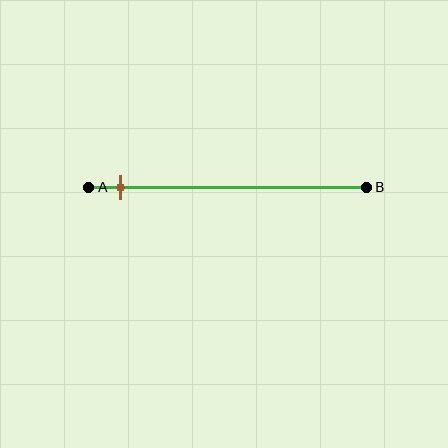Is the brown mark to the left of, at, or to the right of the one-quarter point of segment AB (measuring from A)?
The brown mark is to the left of the one-quarter point of segment AB.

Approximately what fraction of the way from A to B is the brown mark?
The brown mark is approximately 10% of the way from A to B.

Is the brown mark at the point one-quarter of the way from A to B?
No, the mark is at about 10% from A, not at the 25% one-quarter point.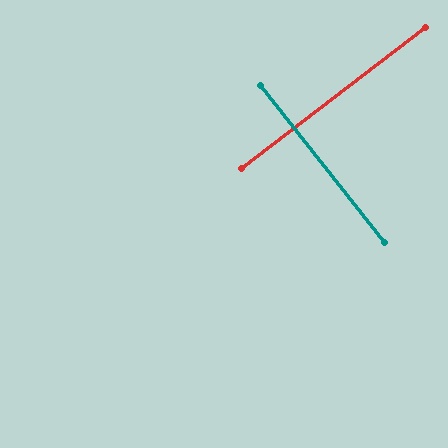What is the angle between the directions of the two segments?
Approximately 89 degrees.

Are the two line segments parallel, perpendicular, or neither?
Perpendicular — they meet at approximately 89°.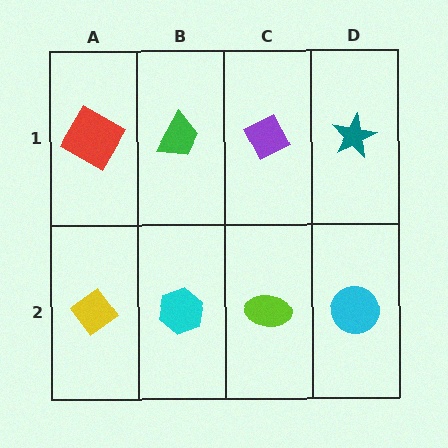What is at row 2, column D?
A cyan circle.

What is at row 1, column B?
A green trapezoid.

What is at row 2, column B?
A cyan hexagon.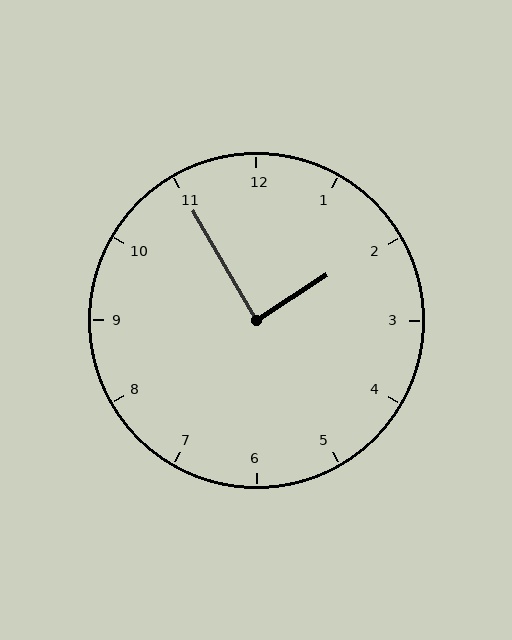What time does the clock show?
1:55.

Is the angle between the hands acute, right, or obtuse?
It is right.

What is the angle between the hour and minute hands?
Approximately 88 degrees.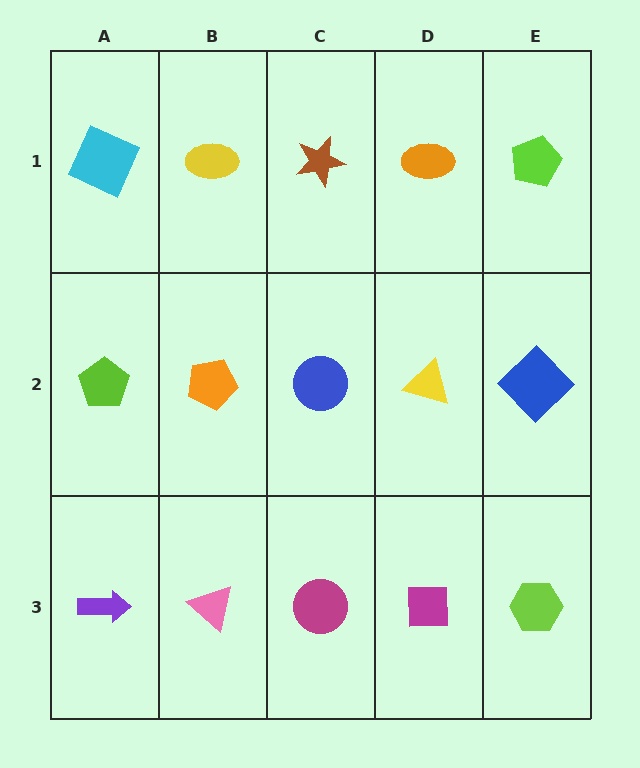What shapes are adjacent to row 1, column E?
A blue diamond (row 2, column E), an orange ellipse (row 1, column D).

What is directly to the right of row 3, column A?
A pink triangle.